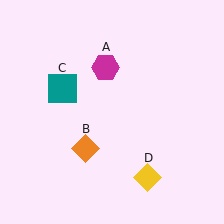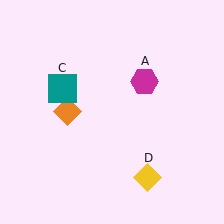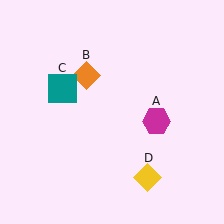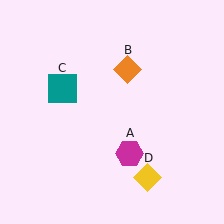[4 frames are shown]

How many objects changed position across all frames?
2 objects changed position: magenta hexagon (object A), orange diamond (object B).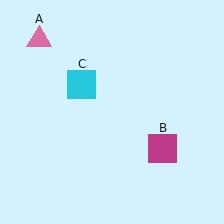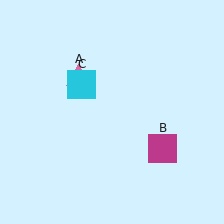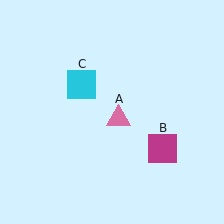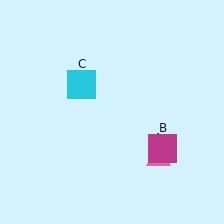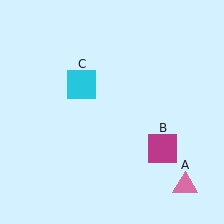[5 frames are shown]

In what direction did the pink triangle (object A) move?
The pink triangle (object A) moved down and to the right.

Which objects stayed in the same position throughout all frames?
Magenta square (object B) and cyan square (object C) remained stationary.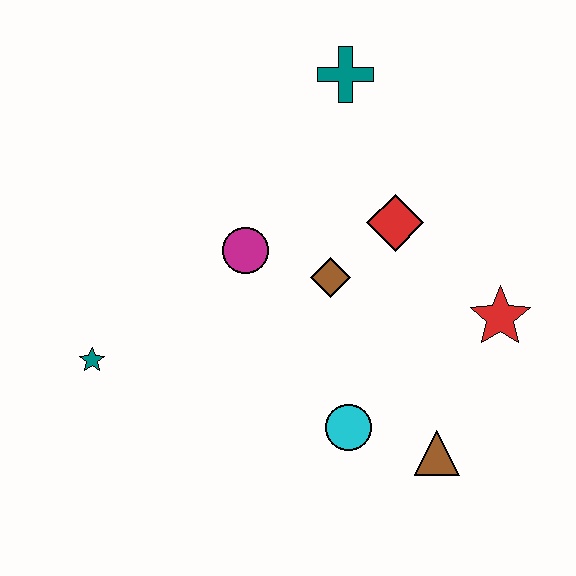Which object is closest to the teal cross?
The red diamond is closest to the teal cross.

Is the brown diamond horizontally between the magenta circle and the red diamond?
Yes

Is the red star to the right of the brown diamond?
Yes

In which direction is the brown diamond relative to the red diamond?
The brown diamond is to the left of the red diamond.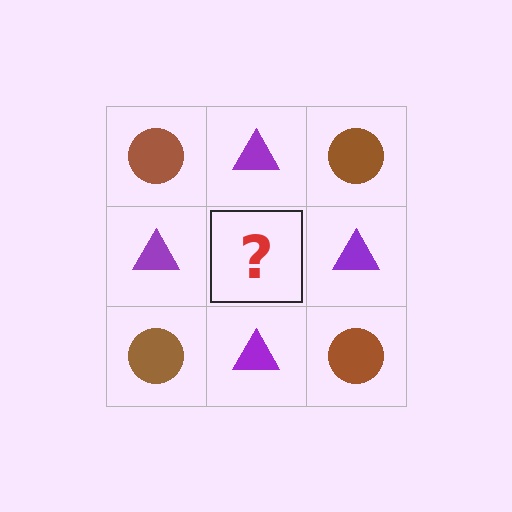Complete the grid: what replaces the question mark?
The question mark should be replaced with a brown circle.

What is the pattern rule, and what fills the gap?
The rule is that it alternates brown circle and purple triangle in a checkerboard pattern. The gap should be filled with a brown circle.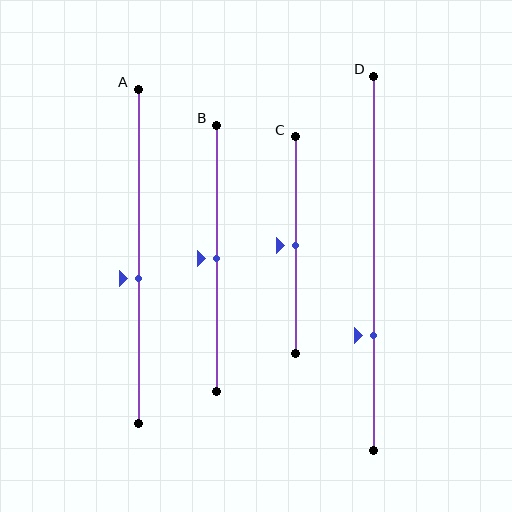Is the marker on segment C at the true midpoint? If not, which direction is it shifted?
Yes, the marker on segment C is at the true midpoint.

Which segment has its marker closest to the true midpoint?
Segment B has its marker closest to the true midpoint.